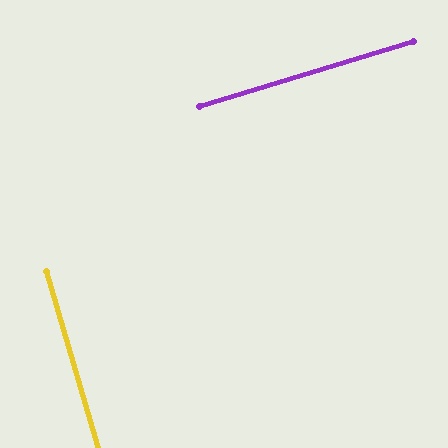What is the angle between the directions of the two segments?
Approximately 89 degrees.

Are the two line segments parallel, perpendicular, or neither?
Perpendicular — they meet at approximately 89°.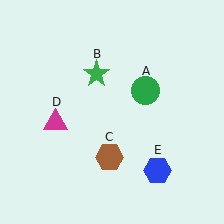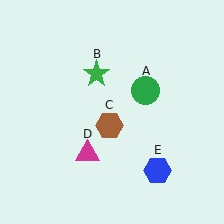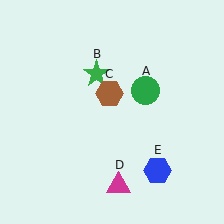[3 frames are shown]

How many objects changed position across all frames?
2 objects changed position: brown hexagon (object C), magenta triangle (object D).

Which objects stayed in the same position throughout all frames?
Green circle (object A) and green star (object B) and blue hexagon (object E) remained stationary.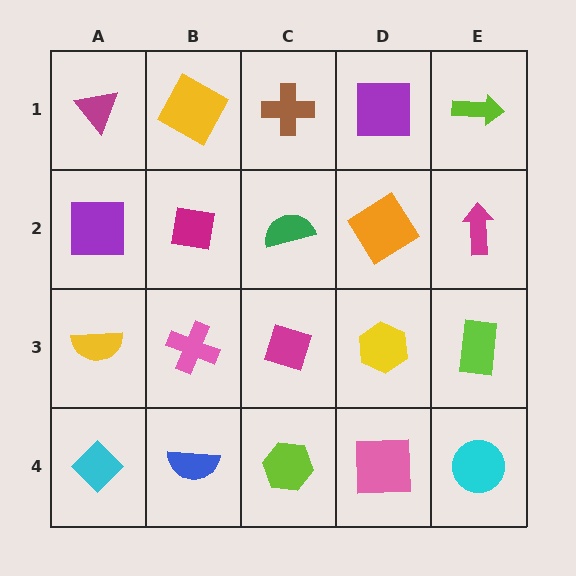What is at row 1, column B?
A yellow square.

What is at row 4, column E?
A cyan circle.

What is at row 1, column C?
A brown cross.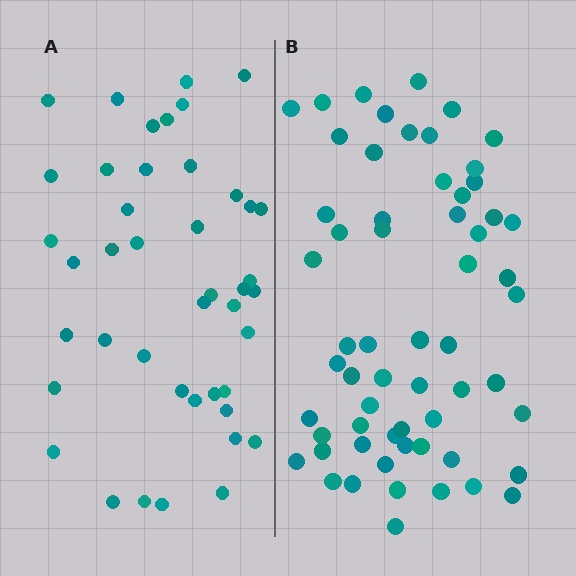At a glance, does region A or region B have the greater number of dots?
Region B (the right region) has more dots.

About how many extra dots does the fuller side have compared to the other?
Region B has approximately 15 more dots than region A.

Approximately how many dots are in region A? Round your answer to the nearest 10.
About 40 dots. (The exact count is 43, which rounds to 40.)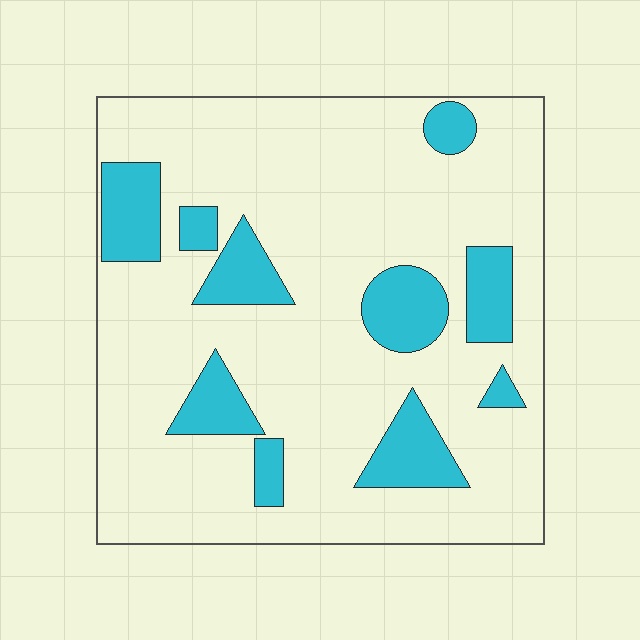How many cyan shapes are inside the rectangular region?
10.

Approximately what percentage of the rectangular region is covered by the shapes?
Approximately 20%.